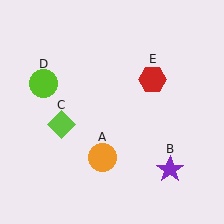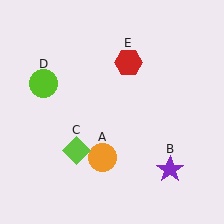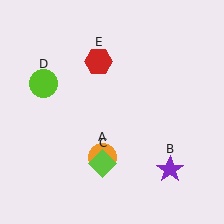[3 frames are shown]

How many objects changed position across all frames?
2 objects changed position: lime diamond (object C), red hexagon (object E).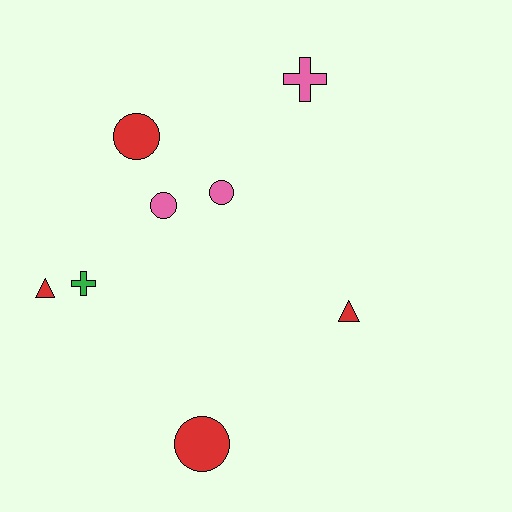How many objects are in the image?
There are 8 objects.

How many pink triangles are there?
There are no pink triangles.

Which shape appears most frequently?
Circle, with 4 objects.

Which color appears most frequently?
Red, with 4 objects.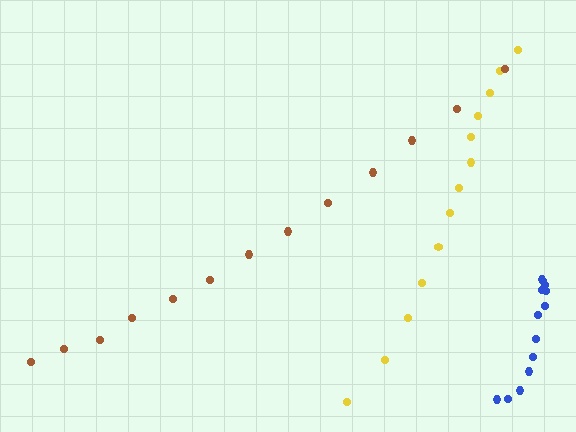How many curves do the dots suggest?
There are 3 distinct paths.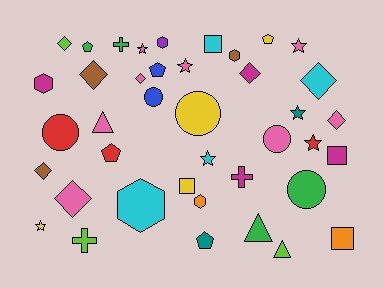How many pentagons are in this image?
There are 5 pentagons.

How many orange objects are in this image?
There are 2 orange objects.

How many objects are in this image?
There are 40 objects.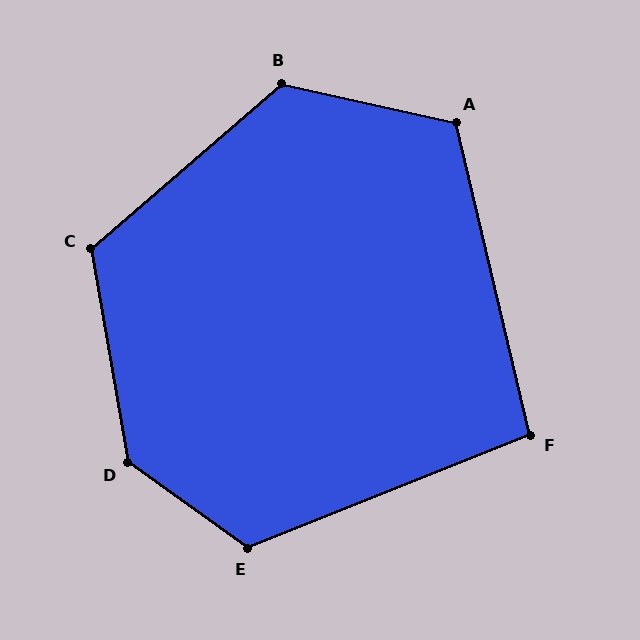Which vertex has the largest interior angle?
D, at approximately 135 degrees.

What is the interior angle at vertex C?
Approximately 121 degrees (obtuse).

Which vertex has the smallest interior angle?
F, at approximately 99 degrees.